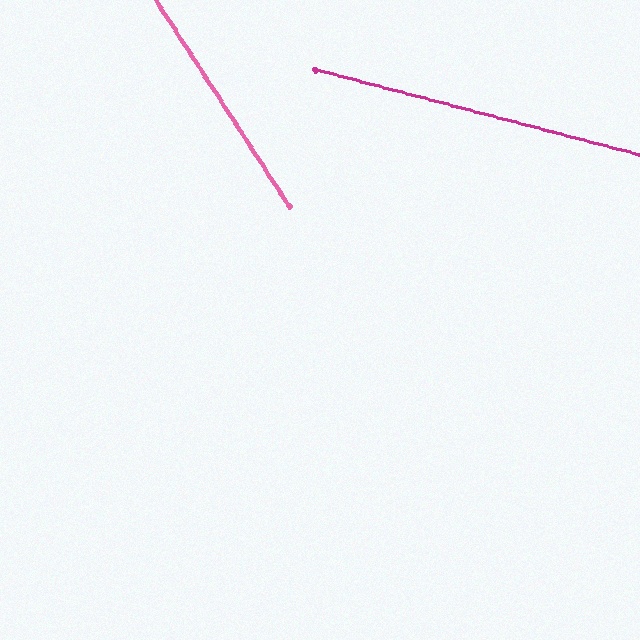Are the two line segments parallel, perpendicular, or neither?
Neither parallel nor perpendicular — they differ by about 42°.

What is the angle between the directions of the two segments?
Approximately 42 degrees.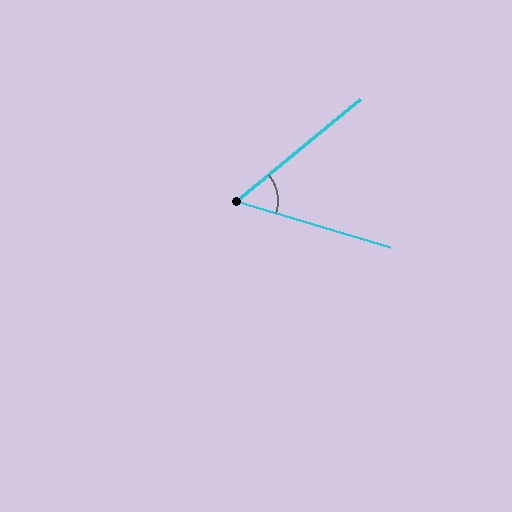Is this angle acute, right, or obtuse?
It is acute.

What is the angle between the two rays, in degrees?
Approximately 56 degrees.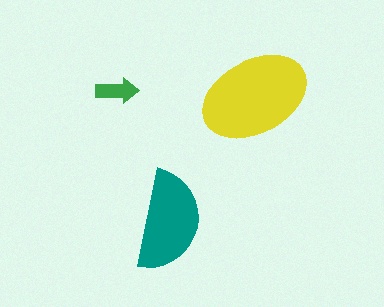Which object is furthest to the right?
The yellow ellipse is rightmost.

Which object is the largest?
The yellow ellipse.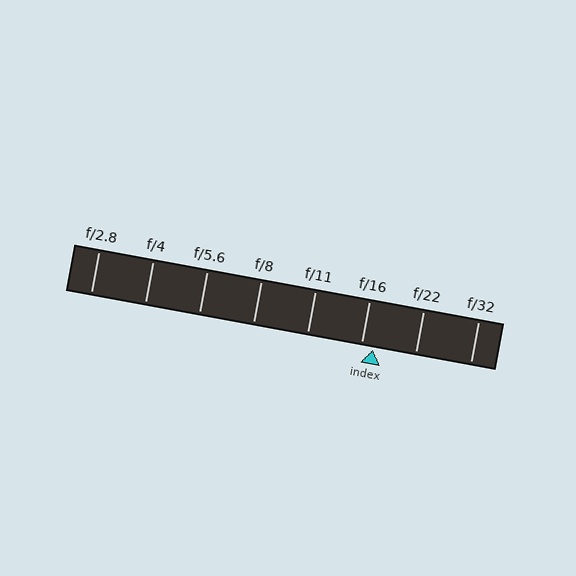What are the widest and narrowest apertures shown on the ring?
The widest aperture shown is f/2.8 and the narrowest is f/32.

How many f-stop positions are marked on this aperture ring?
There are 8 f-stop positions marked.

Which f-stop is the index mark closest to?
The index mark is closest to f/16.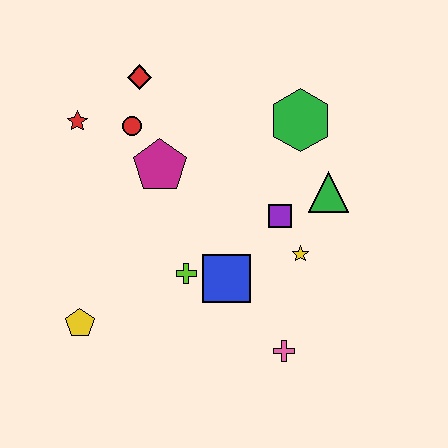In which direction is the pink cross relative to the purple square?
The pink cross is below the purple square.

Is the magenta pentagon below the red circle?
Yes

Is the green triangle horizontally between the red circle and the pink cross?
No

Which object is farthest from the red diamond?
The pink cross is farthest from the red diamond.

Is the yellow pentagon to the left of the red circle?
Yes